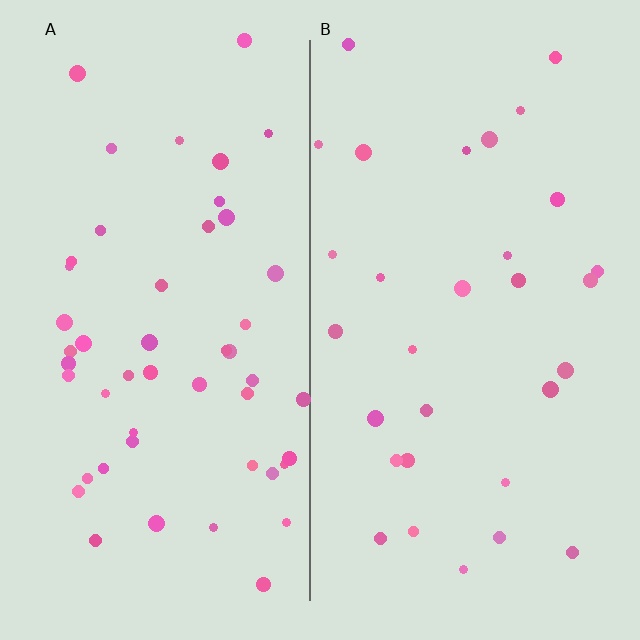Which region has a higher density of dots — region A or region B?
A (the left).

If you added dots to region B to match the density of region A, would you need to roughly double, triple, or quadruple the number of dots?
Approximately double.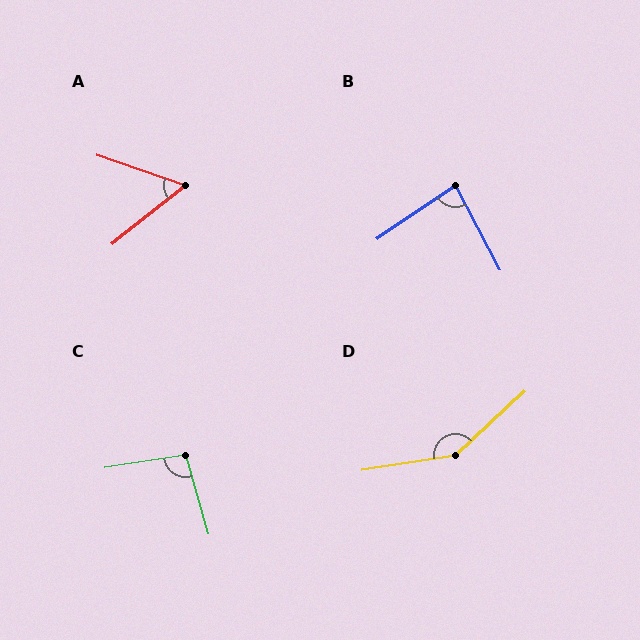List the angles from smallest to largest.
A (58°), B (84°), C (97°), D (146°).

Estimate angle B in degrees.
Approximately 84 degrees.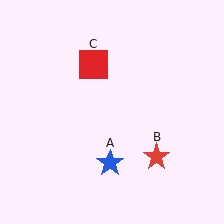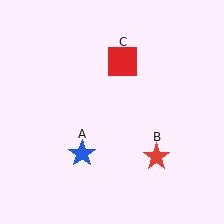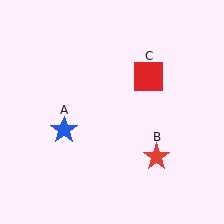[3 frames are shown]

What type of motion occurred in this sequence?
The blue star (object A), red square (object C) rotated clockwise around the center of the scene.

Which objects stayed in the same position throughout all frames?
Red star (object B) remained stationary.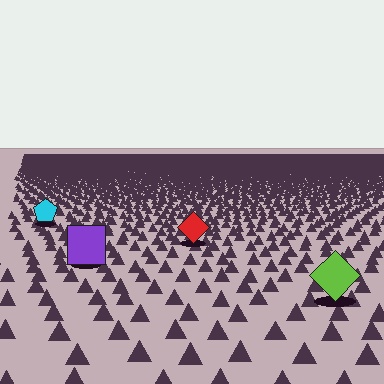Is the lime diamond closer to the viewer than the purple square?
Yes. The lime diamond is closer — you can tell from the texture gradient: the ground texture is coarser near it.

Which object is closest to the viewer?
The lime diamond is closest. The texture marks near it are larger and more spread out.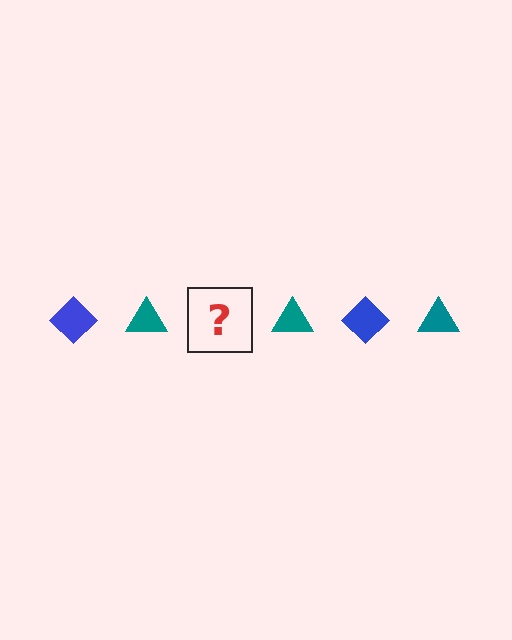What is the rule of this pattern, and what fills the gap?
The rule is that the pattern alternates between blue diamond and teal triangle. The gap should be filled with a blue diamond.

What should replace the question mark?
The question mark should be replaced with a blue diamond.